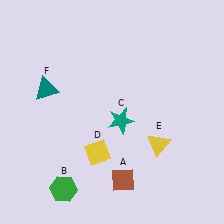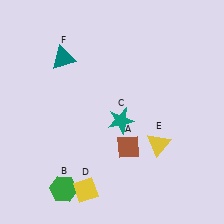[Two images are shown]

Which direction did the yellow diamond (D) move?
The yellow diamond (D) moved down.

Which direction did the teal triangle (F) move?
The teal triangle (F) moved up.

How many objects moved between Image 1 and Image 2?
3 objects moved between the two images.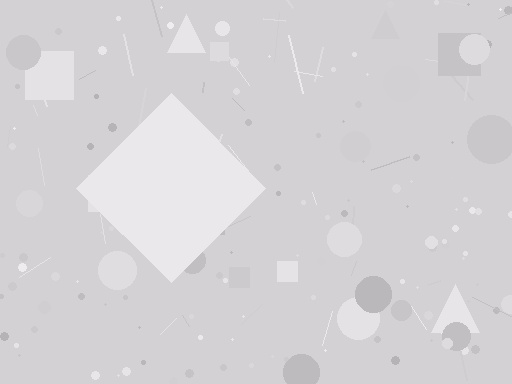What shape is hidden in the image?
A diamond is hidden in the image.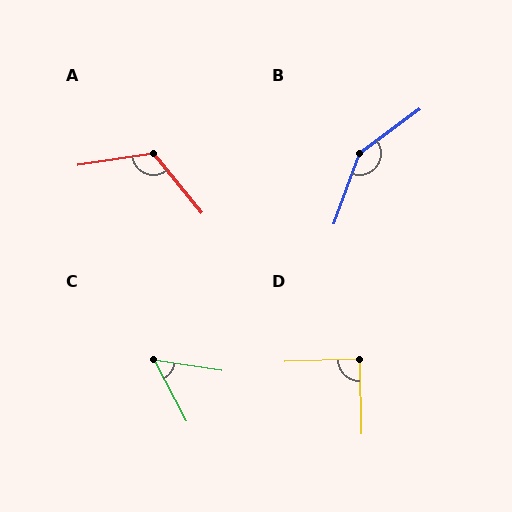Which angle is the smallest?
C, at approximately 53 degrees.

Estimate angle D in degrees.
Approximately 89 degrees.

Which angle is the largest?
B, at approximately 146 degrees.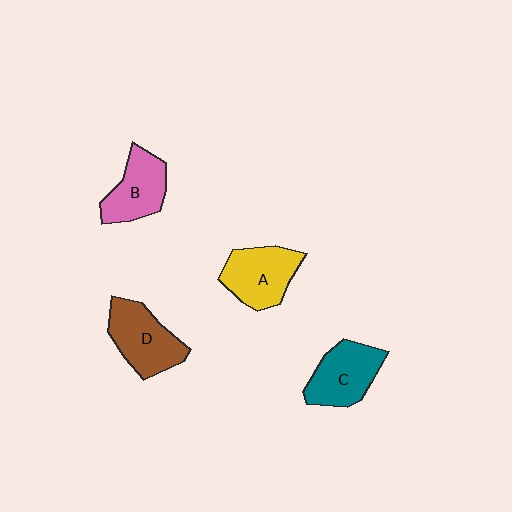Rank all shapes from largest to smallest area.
From largest to smallest: D (brown), A (yellow), C (teal), B (pink).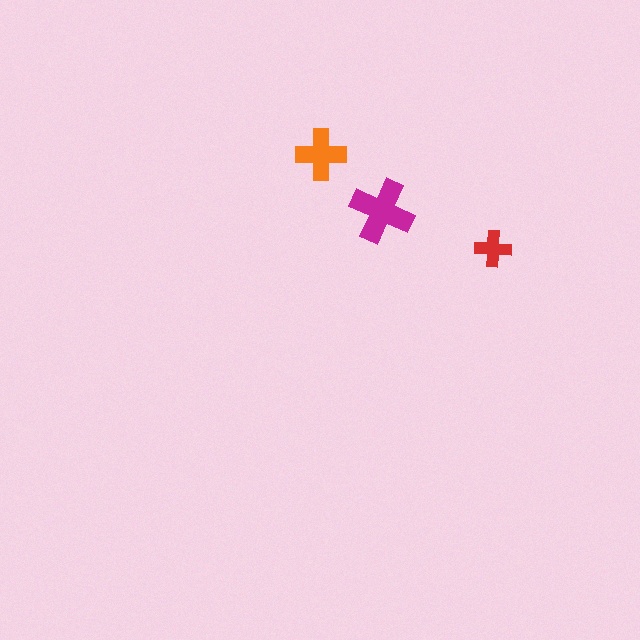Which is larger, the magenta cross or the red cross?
The magenta one.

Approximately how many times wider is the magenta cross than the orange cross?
About 1.5 times wider.